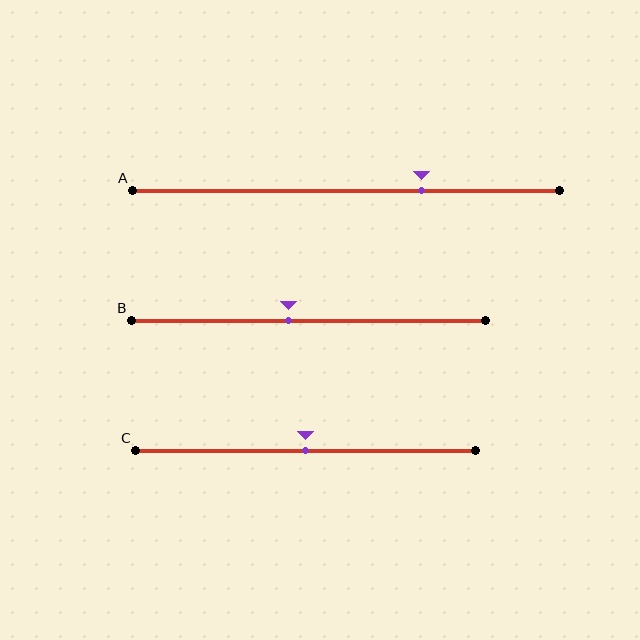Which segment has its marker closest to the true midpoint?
Segment C has its marker closest to the true midpoint.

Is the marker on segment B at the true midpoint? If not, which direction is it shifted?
No, the marker on segment B is shifted to the left by about 6% of the segment length.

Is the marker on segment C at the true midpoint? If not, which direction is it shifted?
Yes, the marker on segment C is at the true midpoint.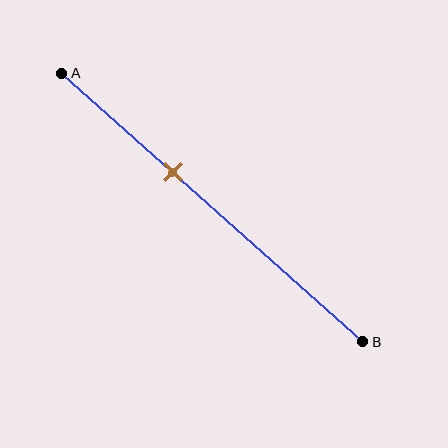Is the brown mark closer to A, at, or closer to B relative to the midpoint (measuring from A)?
The brown mark is closer to point A than the midpoint of segment AB.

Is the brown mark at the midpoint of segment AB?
No, the mark is at about 35% from A, not at the 50% midpoint.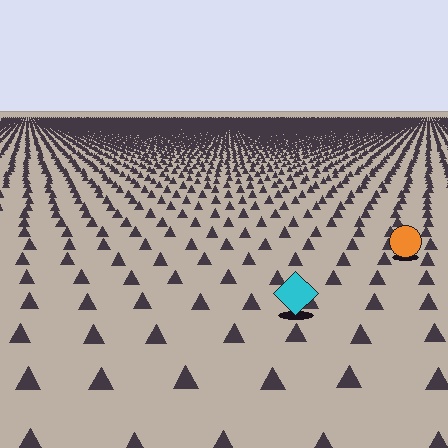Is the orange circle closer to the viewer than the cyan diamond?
No. The cyan diamond is closer — you can tell from the texture gradient: the ground texture is coarser near it.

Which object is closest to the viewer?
The cyan diamond is closest. The texture marks near it are larger and more spread out.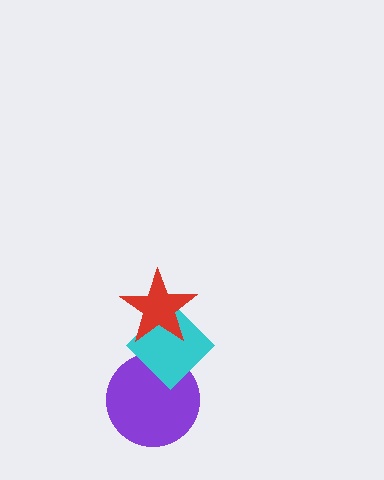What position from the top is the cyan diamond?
The cyan diamond is 2nd from the top.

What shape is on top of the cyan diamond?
The red star is on top of the cyan diamond.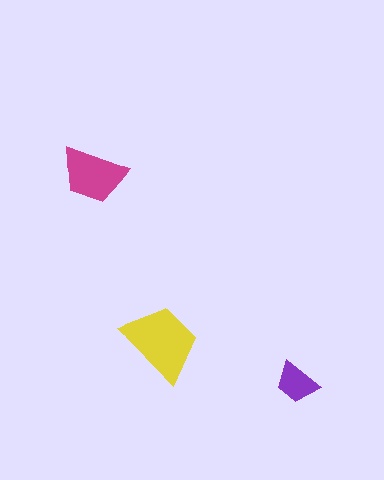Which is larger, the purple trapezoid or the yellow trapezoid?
The yellow one.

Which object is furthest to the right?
The purple trapezoid is rightmost.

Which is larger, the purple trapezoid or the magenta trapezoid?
The magenta one.